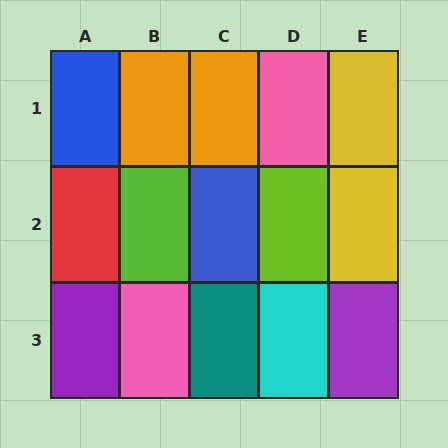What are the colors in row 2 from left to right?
Red, lime, blue, lime, yellow.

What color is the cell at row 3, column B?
Pink.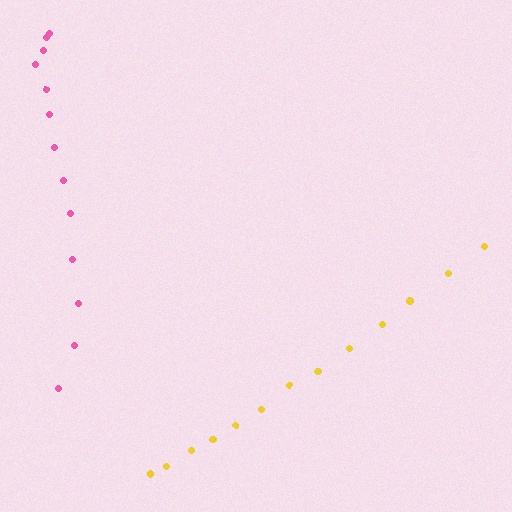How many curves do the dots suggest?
There are 2 distinct paths.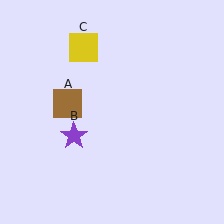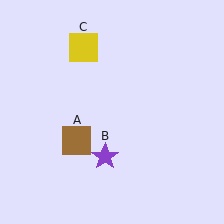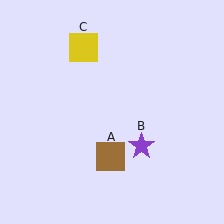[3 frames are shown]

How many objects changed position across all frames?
2 objects changed position: brown square (object A), purple star (object B).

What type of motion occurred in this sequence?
The brown square (object A), purple star (object B) rotated counterclockwise around the center of the scene.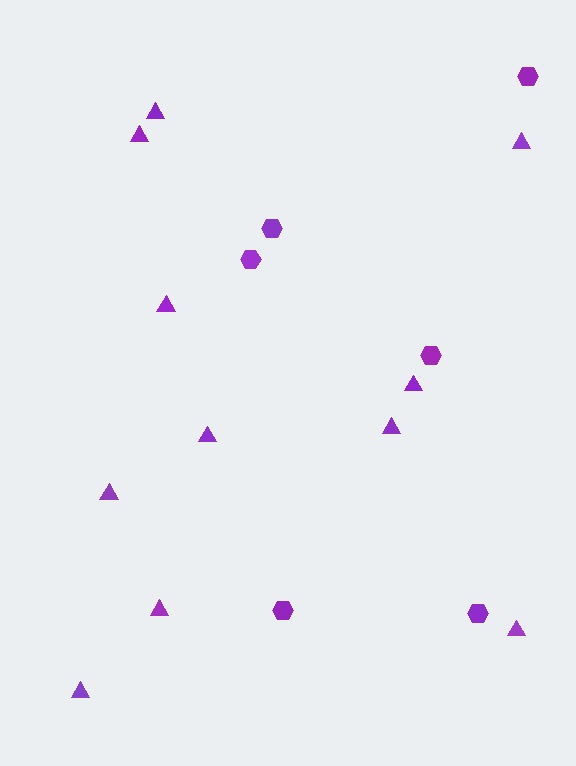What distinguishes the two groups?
There are 2 groups: one group of triangles (11) and one group of hexagons (6).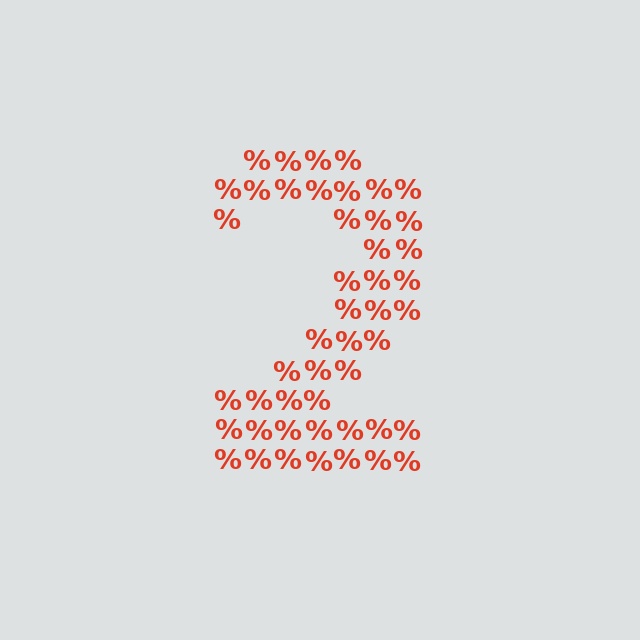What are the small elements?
The small elements are percent signs.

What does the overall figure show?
The overall figure shows the digit 2.